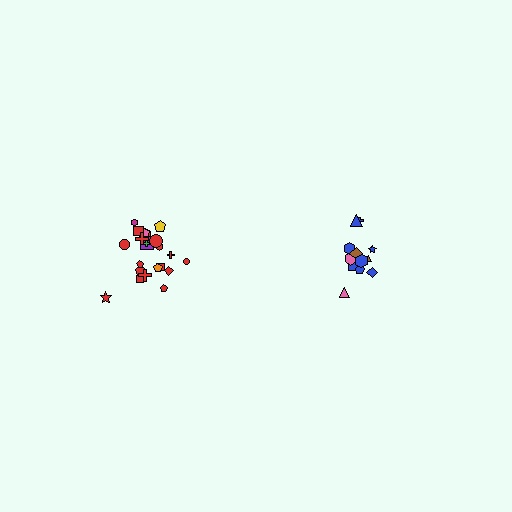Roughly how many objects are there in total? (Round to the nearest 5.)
Roughly 35 objects in total.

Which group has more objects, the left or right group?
The left group.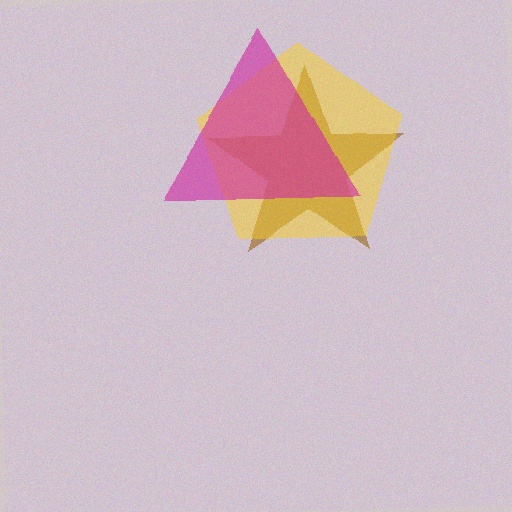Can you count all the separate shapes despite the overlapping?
Yes, there are 3 separate shapes.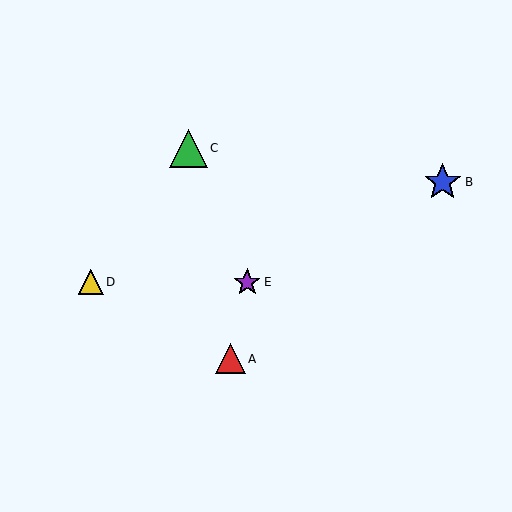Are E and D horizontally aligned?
Yes, both are at y≈282.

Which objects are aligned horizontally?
Objects D, E are aligned horizontally.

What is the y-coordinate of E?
Object E is at y≈282.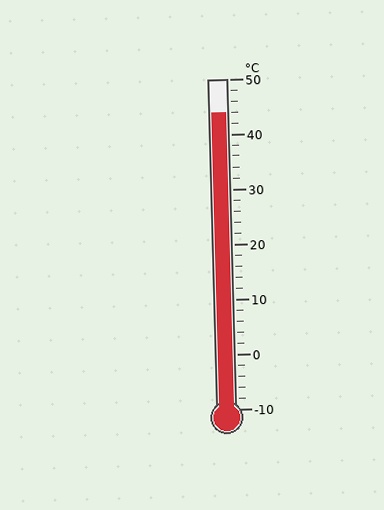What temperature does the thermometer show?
The thermometer shows approximately 44°C.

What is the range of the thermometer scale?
The thermometer scale ranges from -10°C to 50°C.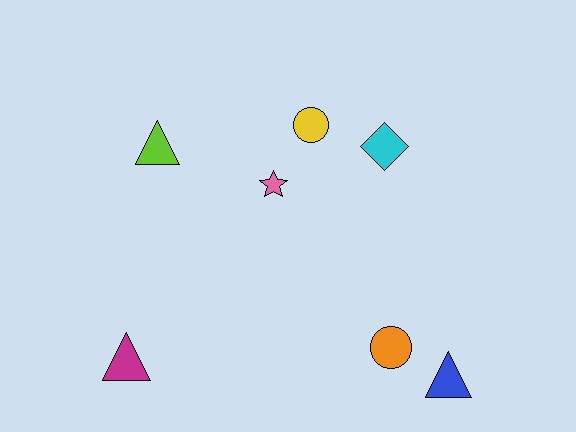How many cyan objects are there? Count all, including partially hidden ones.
There is 1 cyan object.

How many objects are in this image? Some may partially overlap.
There are 7 objects.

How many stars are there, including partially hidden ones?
There is 1 star.